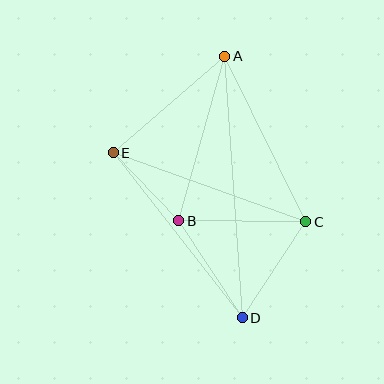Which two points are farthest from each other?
Points A and D are farthest from each other.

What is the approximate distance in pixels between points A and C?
The distance between A and C is approximately 184 pixels.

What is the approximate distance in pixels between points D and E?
The distance between D and E is approximately 209 pixels.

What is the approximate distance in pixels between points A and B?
The distance between A and B is approximately 170 pixels.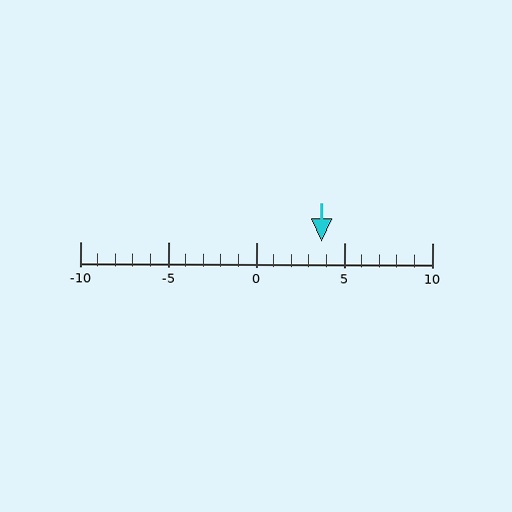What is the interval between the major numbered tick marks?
The major tick marks are spaced 5 units apart.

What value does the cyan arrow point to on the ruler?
The cyan arrow points to approximately 4.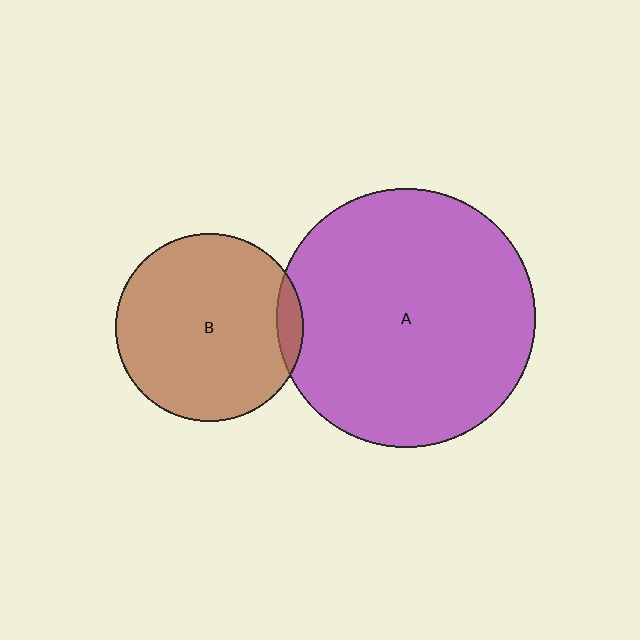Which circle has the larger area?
Circle A (purple).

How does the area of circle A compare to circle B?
Approximately 1.9 times.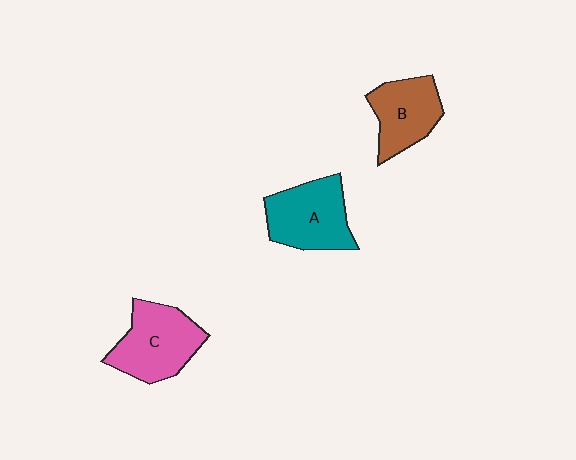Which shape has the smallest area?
Shape B (brown).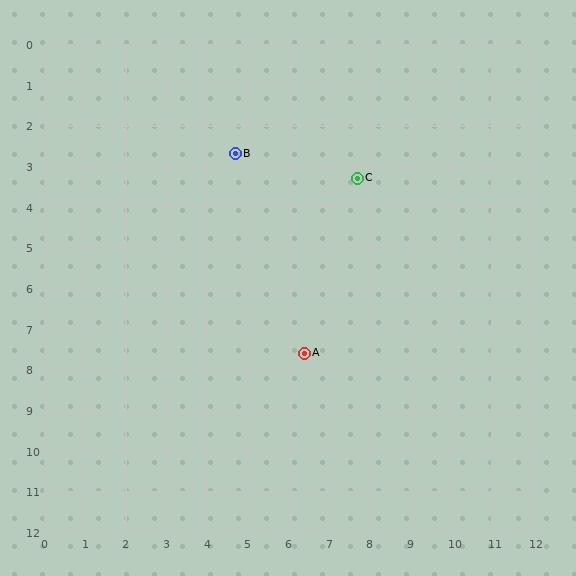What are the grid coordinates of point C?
Point C is at approximately (7.7, 3.3).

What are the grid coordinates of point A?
Point A is at approximately (6.4, 7.6).